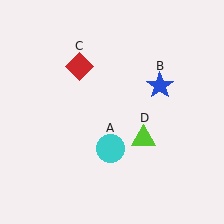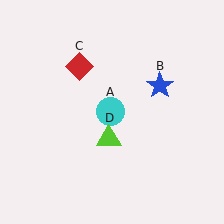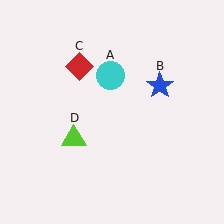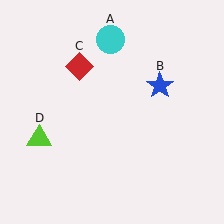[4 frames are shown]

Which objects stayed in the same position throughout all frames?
Blue star (object B) and red diamond (object C) remained stationary.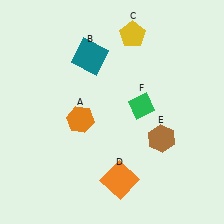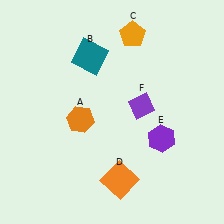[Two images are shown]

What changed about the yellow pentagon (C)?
In Image 1, C is yellow. In Image 2, it changed to orange.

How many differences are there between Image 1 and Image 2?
There are 3 differences between the two images.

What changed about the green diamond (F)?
In Image 1, F is green. In Image 2, it changed to purple.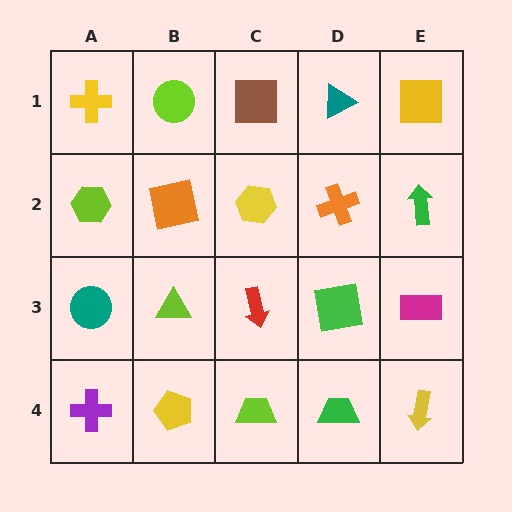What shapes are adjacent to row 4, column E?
A magenta rectangle (row 3, column E), a green trapezoid (row 4, column D).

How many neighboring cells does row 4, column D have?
3.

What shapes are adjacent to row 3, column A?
A lime hexagon (row 2, column A), a purple cross (row 4, column A), a lime triangle (row 3, column B).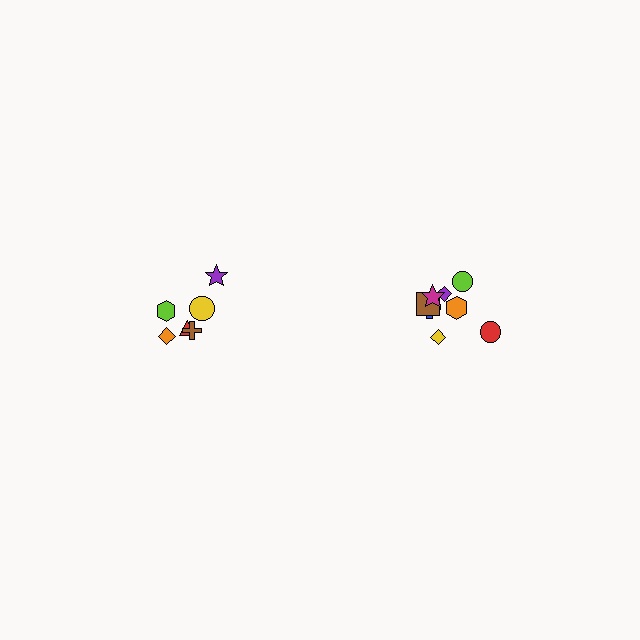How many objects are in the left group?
There are 6 objects.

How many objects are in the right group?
There are 8 objects.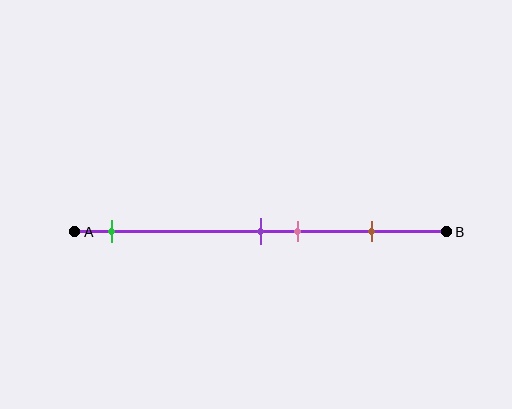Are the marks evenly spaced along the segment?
No, the marks are not evenly spaced.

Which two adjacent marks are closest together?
The purple and pink marks are the closest adjacent pair.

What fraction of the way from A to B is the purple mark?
The purple mark is approximately 50% (0.5) of the way from A to B.